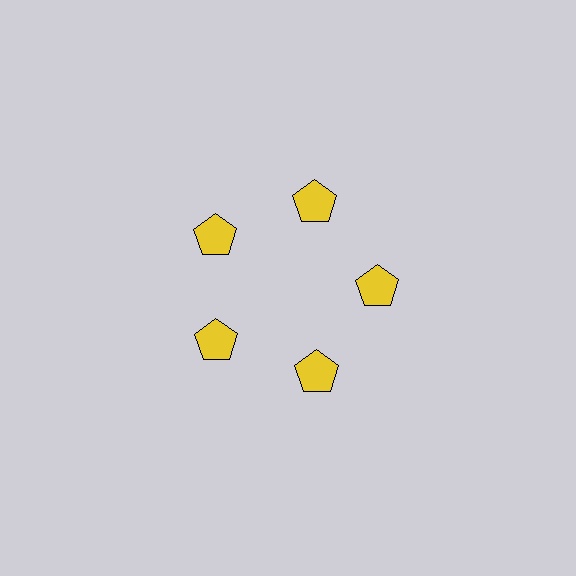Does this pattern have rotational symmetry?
Yes, this pattern has 5-fold rotational symmetry. It looks the same after rotating 72 degrees around the center.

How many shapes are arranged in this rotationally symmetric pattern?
There are 5 shapes, arranged in 5 groups of 1.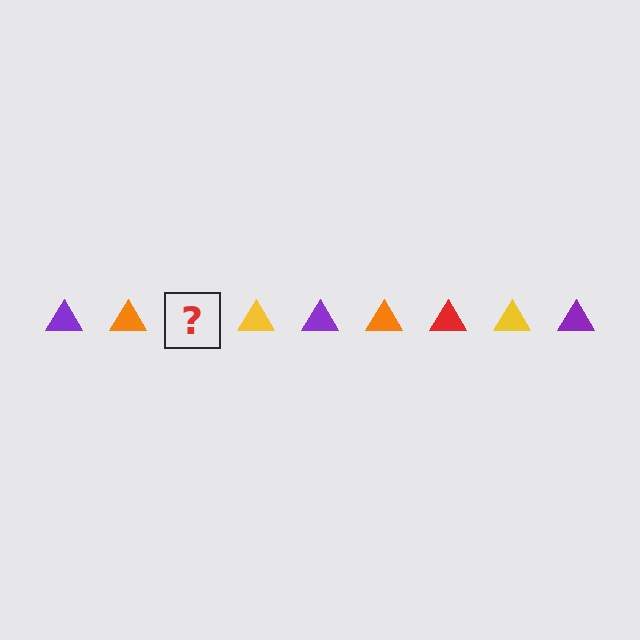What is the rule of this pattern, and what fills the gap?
The rule is that the pattern cycles through purple, orange, red, yellow triangles. The gap should be filled with a red triangle.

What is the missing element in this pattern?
The missing element is a red triangle.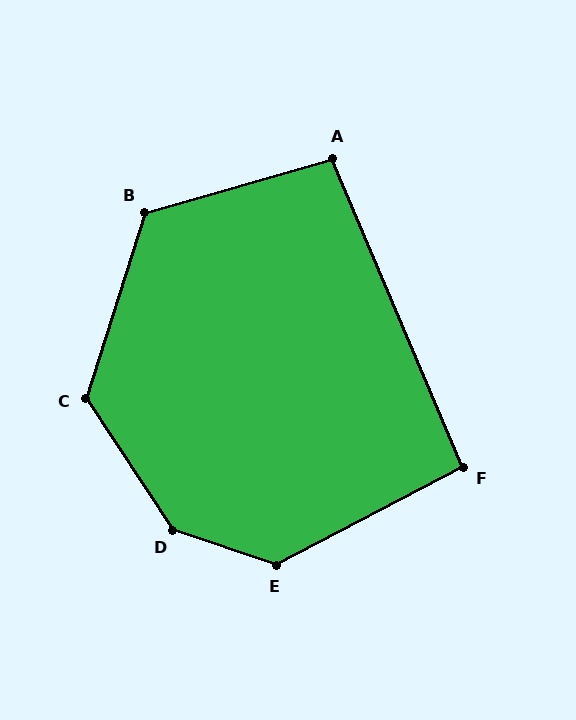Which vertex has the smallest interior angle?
F, at approximately 95 degrees.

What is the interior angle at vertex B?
Approximately 123 degrees (obtuse).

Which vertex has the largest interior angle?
D, at approximately 142 degrees.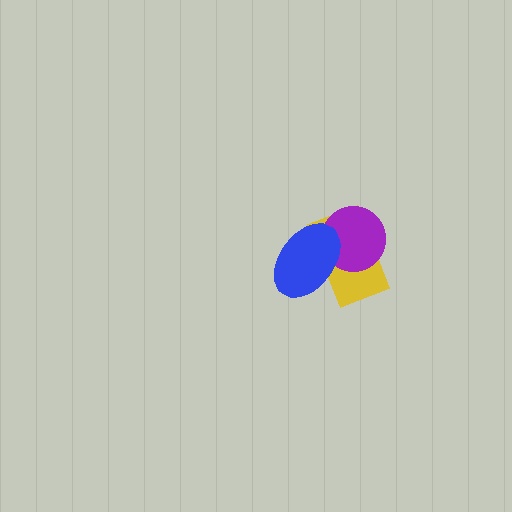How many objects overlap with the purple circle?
2 objects overlap with the purple circle.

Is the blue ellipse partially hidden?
No, no other shape covers it.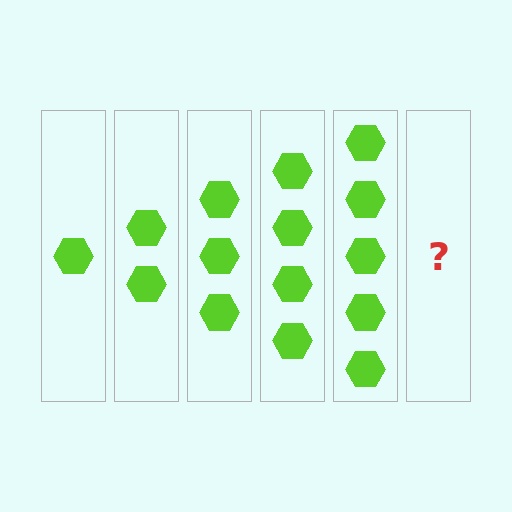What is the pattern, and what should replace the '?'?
The pattern is that each step adds one more hexagon. The '?' should be 6 hexagons.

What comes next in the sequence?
The next element should be 6 hexagons.